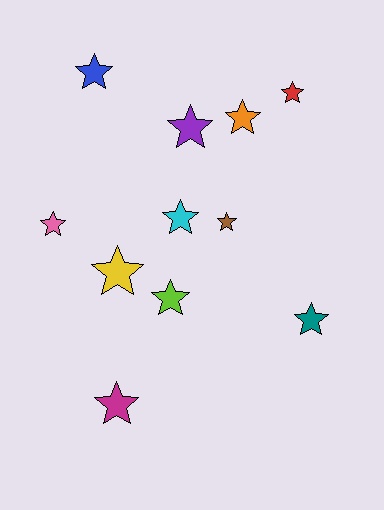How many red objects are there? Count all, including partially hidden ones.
There is 1 red object.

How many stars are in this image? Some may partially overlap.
There are 11 stars.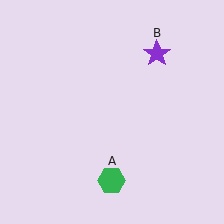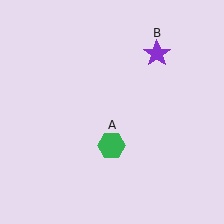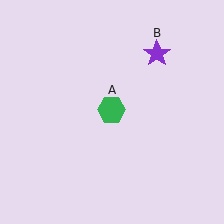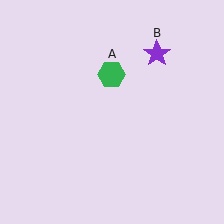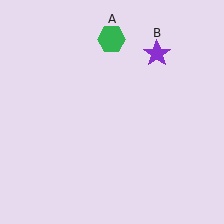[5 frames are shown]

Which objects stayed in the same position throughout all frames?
Purple star (object B) remained stationary.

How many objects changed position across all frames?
1 object changed position: green hexagon (object A).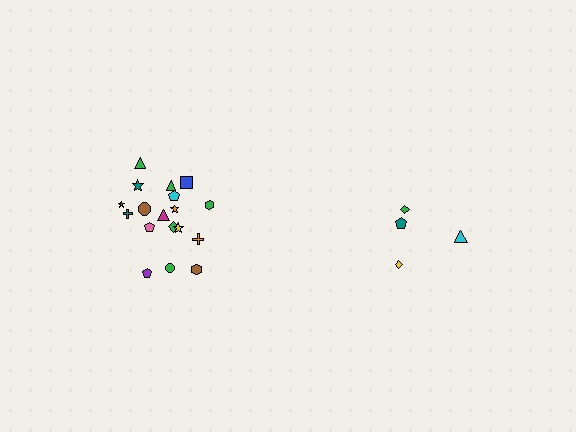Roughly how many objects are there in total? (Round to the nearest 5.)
Roughly 20 objects in total.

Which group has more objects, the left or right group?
The left group.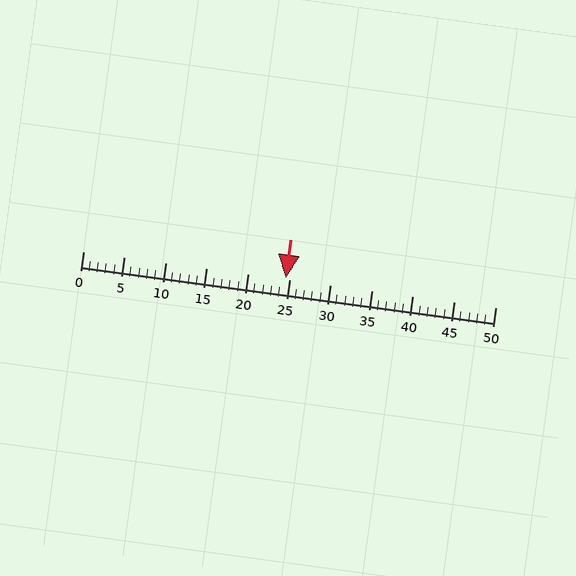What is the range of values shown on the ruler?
The ruler shows values from 0 to 50.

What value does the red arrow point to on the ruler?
The red arrow points to approximately 25.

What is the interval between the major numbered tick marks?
The major tick marks are spaced 5 units apart.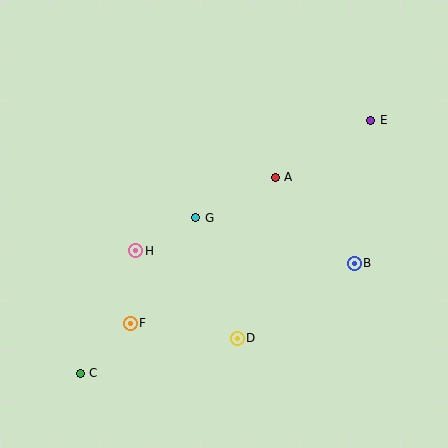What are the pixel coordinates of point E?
Point E is at (371, 120).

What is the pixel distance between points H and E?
The distance between H and E is 269 pixels.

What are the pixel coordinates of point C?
Point C is at (80, 373).